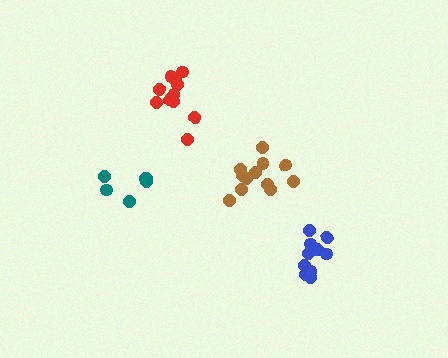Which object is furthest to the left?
The teal cluster is leftmost.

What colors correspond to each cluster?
The clusters are colored: blue, brown, teal, red.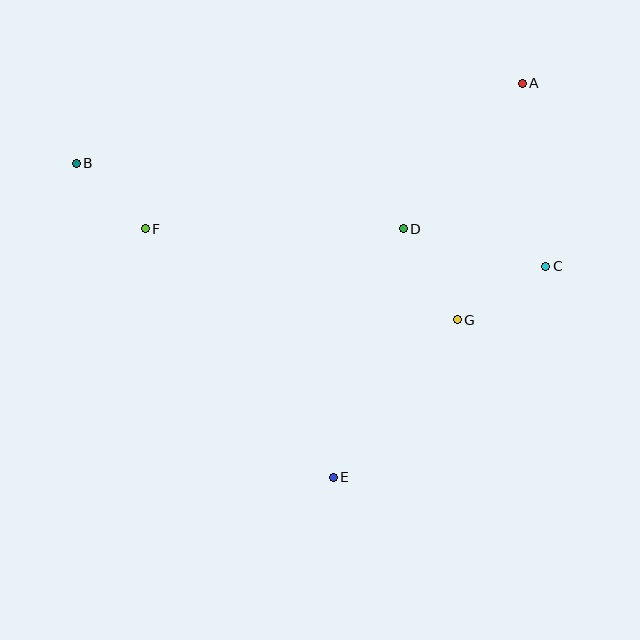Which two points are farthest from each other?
Points B and C are farthest from each other.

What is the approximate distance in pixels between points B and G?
The distance between B and G is approximately 412 pixels.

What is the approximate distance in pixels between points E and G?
The distance between E and G is approximately 200 pixels.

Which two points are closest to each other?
Points B and F are closest to each other.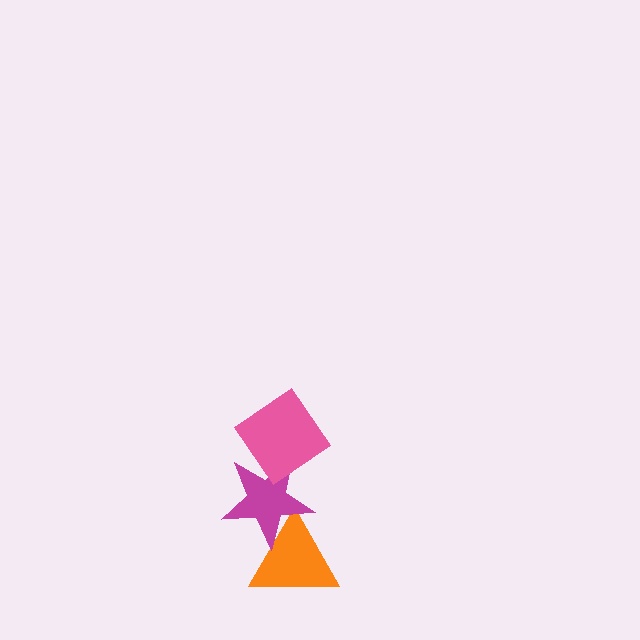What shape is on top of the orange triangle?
The magenta star is on top of the orange triangle.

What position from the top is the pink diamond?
The pink diamond is 1st from the top.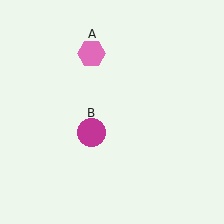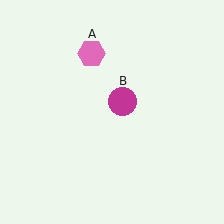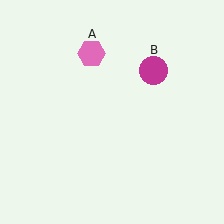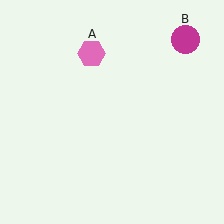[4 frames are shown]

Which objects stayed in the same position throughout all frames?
Pink hexagon (object A) remained stationary.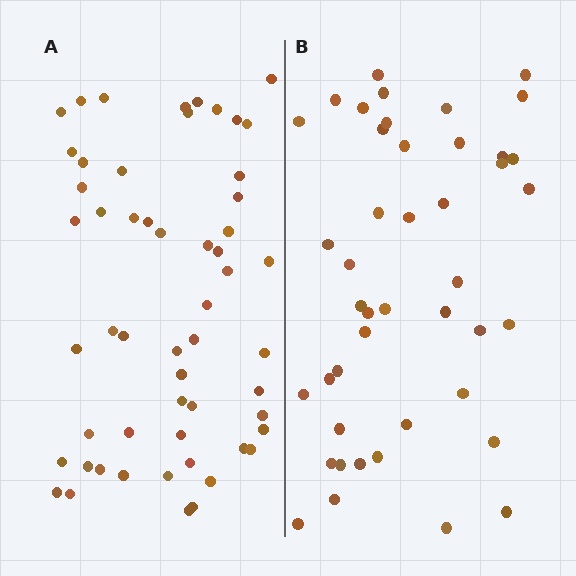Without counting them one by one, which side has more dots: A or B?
Region A (the left region) has more dots.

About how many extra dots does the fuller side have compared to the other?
Region A has roughly 12 or so more dots than region B.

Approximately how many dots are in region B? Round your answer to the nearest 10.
About 40 dots. (The exact count is 44, which rounds to 40.)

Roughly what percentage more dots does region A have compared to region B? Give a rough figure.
About 25% more.